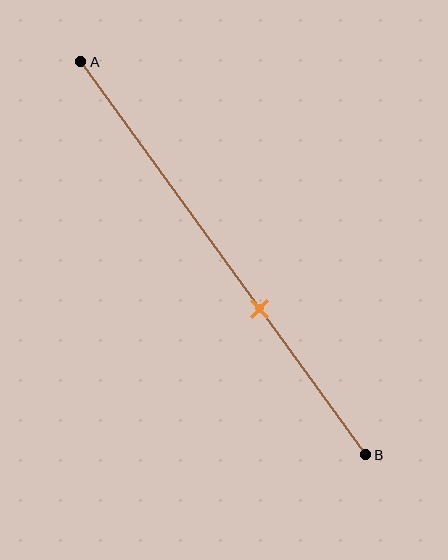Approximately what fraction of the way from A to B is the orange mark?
The orange mark is approximately 65% of the way from A to B.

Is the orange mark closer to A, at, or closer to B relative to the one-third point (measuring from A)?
The orange mark is closer to point B than the one-third point of segment AB.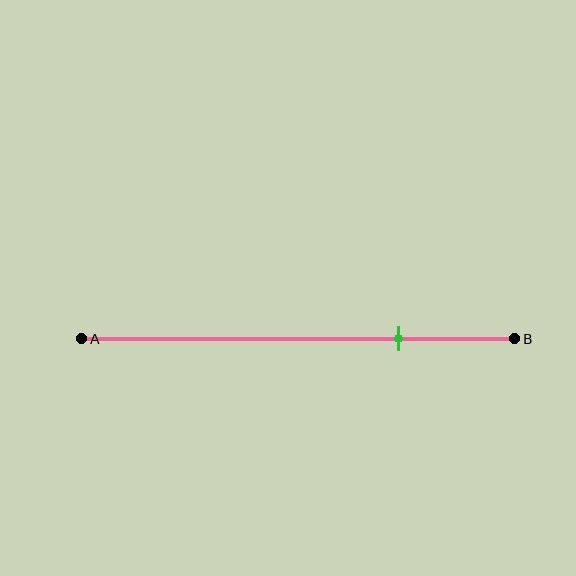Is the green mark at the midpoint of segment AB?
No, the mark is at about 75% from A, not at the 50% midpoint.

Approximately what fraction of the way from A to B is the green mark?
The green mark is approximately 75% of the way from A to B.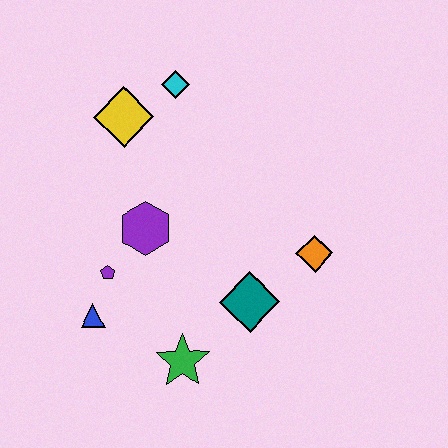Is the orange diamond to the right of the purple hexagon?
Yes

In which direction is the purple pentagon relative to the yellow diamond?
The purple pentagon is below the yellow diamond.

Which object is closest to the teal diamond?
The orange diamond is closest to the teal diamond.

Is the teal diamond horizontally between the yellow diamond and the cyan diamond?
No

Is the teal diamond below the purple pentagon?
Yes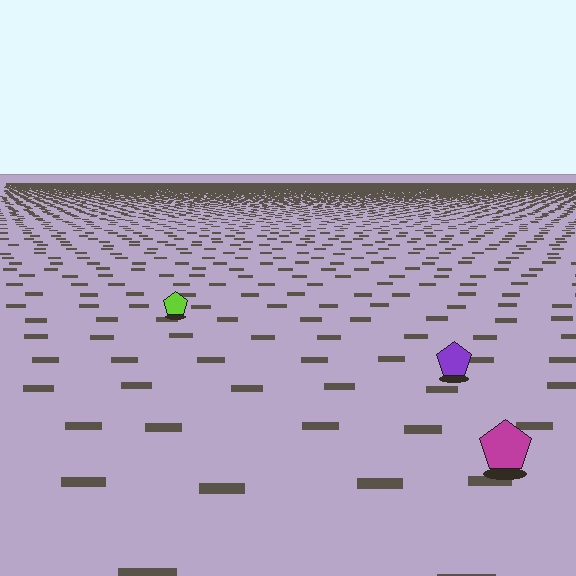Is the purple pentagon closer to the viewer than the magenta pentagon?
No. The magenta pentagon is closer — you can tell from the texture gradient: the ground texture is coarser near it.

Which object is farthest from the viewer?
The lime pentagon is farthest from the viewer. It appears smaller and the ground texture around it is denser.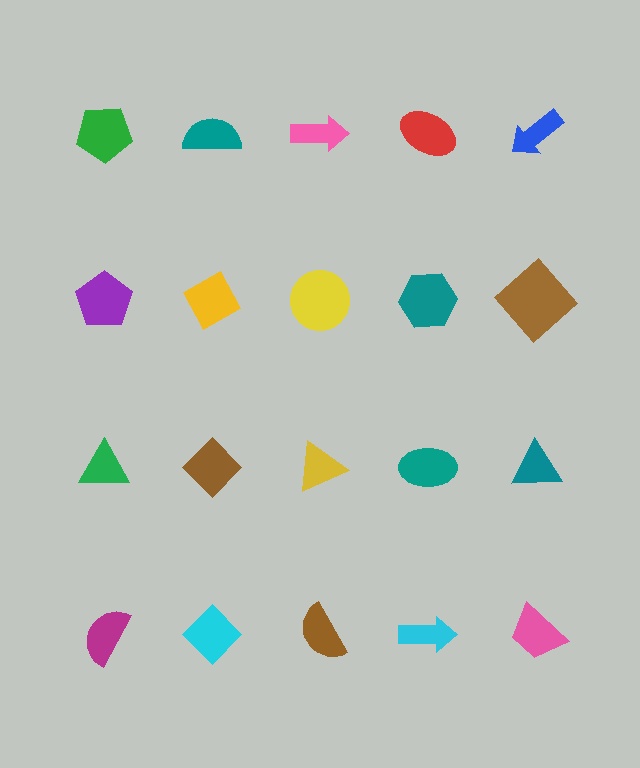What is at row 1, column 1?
A green pentagon.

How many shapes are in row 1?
5 shapes.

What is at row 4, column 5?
A pink trapezoid.